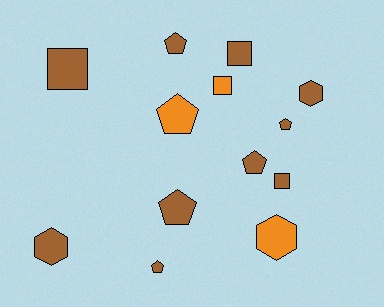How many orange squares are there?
There is 1 orange square.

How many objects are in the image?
There are 13 objects.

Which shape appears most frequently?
Pentagon, with 6 objects.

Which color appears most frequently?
Brown, with 10 objects.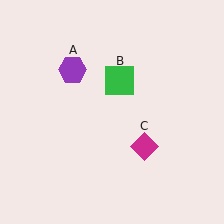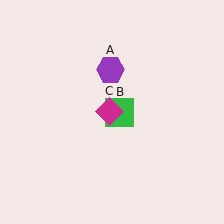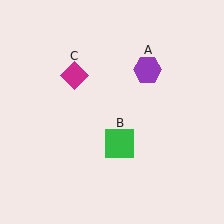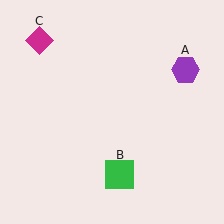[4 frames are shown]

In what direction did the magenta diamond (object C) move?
The magenta diamond (object C) moved up and to the left.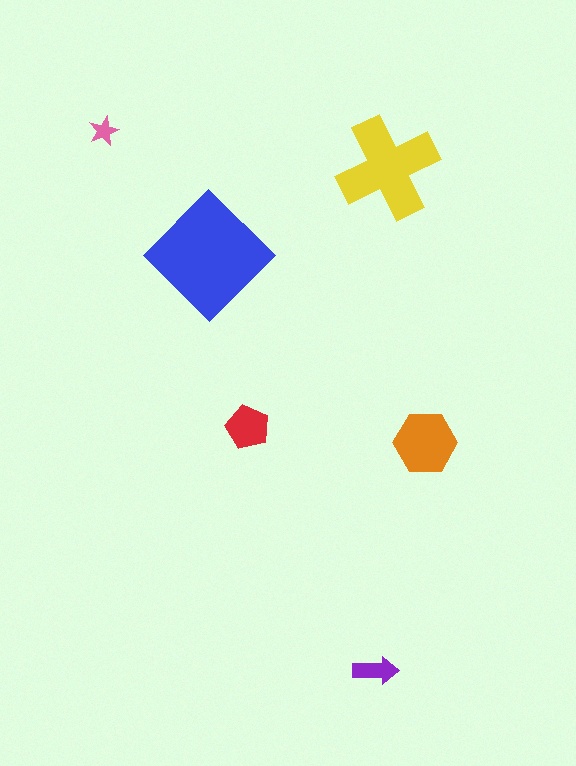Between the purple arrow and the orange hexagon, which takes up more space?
The orange hexagon.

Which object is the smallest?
The pink star.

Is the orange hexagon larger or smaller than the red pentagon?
Larger.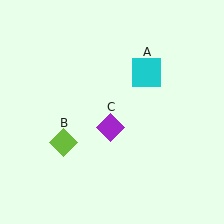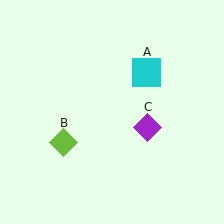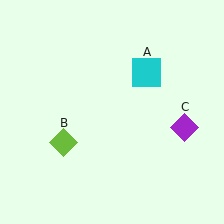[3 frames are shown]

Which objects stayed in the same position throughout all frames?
Cyan square (object A) and lime diamond (object B) remained stationary.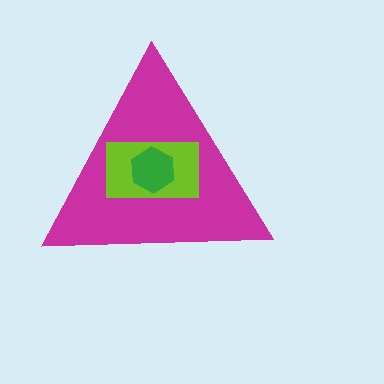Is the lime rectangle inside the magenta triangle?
Yes.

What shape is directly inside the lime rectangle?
The green hexagon.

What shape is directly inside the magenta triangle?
The lime rectangle.